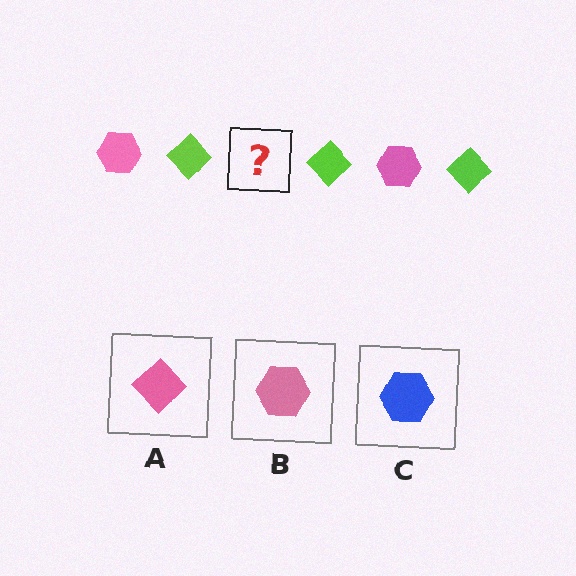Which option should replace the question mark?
Option B.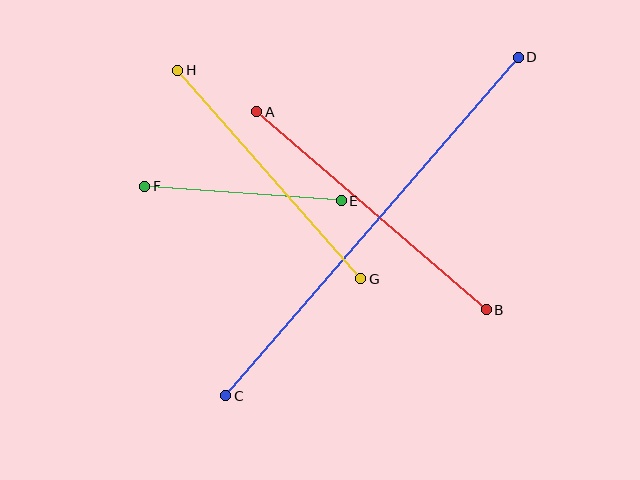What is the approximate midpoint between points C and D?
The midpoint is at approximately (372, 227) pixels.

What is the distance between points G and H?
The distance is approximately 277 pixels.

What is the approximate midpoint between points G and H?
The midpoint is at approximately (269, 174) pixels.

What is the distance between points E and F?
The distance is approximately 197 pixels.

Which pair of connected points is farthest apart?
Points C and D are farthest apart.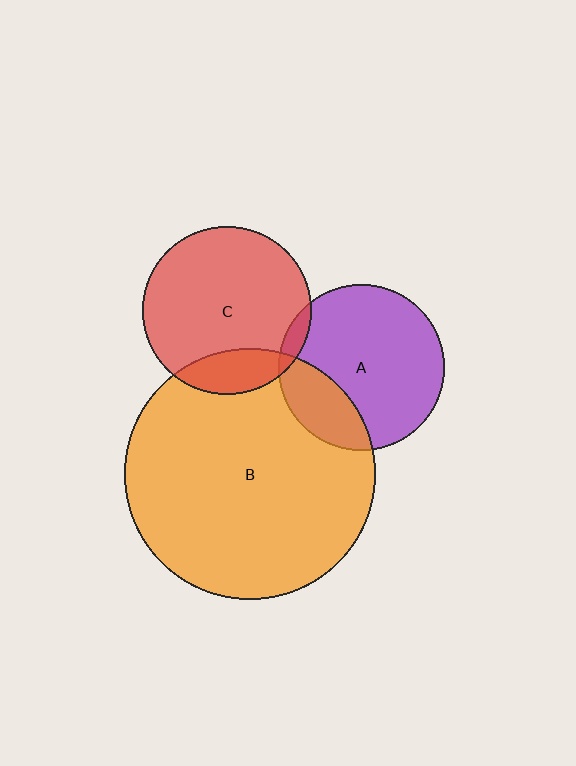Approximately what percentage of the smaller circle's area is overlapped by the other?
Approximately 5%.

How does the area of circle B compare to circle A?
Approximately 2.3 times.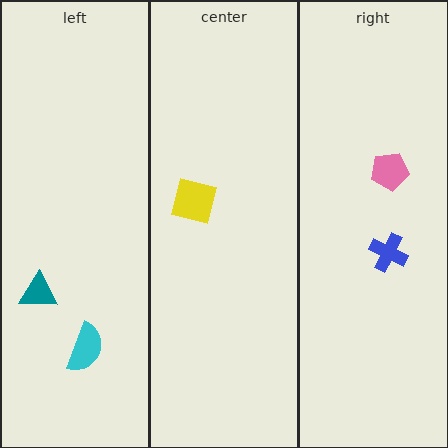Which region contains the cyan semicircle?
The left region.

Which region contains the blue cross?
The right region.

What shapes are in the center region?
The yellow square.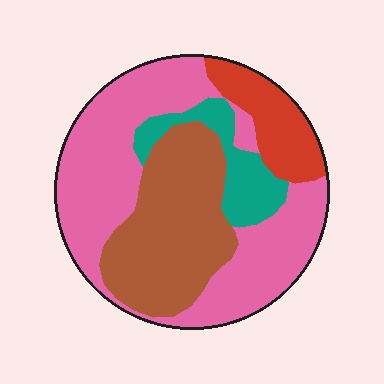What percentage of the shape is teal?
Teal takes up about one tenth (1/10) of the shape.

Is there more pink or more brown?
Pink.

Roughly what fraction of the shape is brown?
Brown covers 29% of the shape.